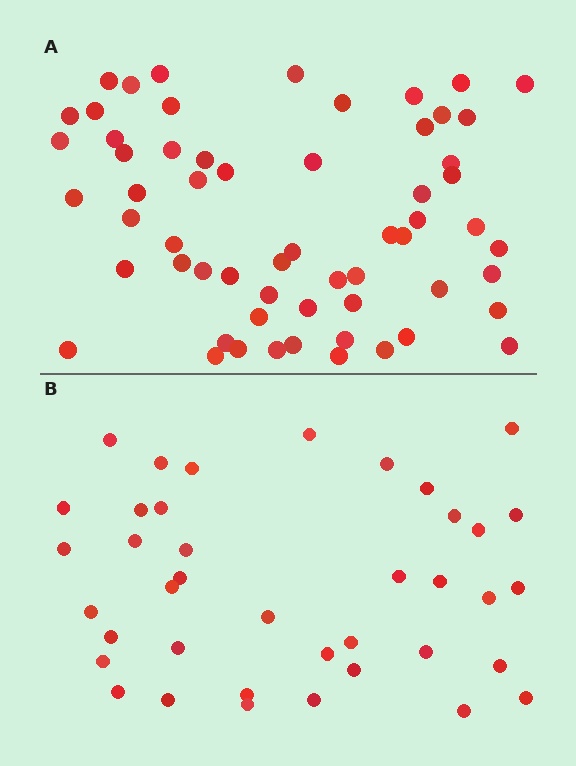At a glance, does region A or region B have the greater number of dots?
Region A (the top region) has more dots.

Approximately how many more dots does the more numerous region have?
Region A has approximately 20 more dots than region B.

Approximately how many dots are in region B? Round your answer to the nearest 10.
About 40 dots. (The exact count is 39, which rounds to 40.)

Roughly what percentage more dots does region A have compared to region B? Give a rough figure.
About 55% more.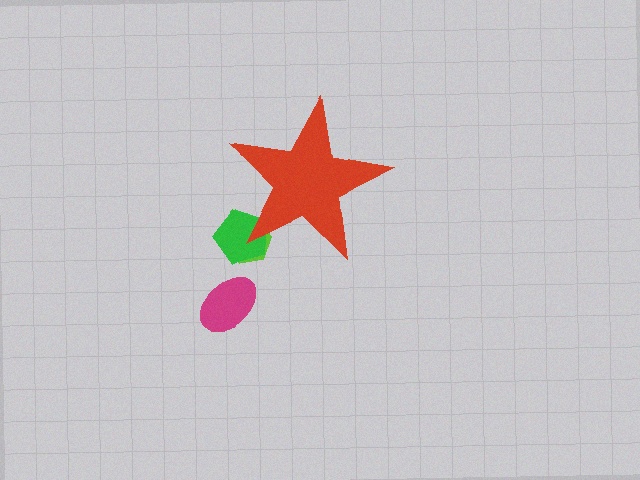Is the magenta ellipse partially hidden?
No, the magenta ellipse is fully visible.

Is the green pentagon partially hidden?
Yes, the green pentagon is partially hidden behind the red star.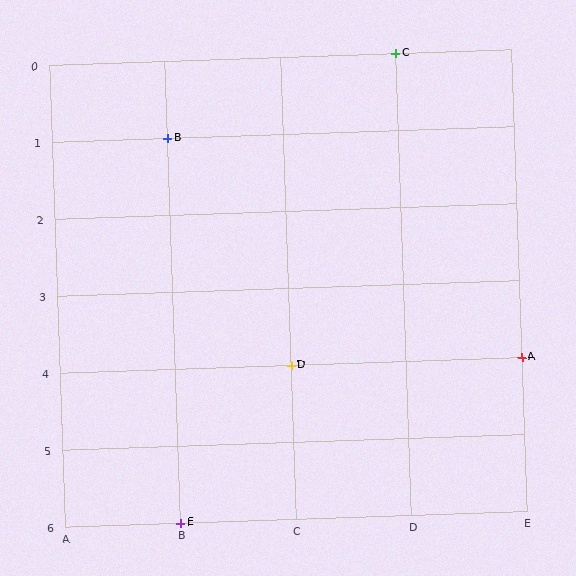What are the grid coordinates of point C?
Point C is at grid coordinates (D, 0).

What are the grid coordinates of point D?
Point D is at grid coordinates (C, 4).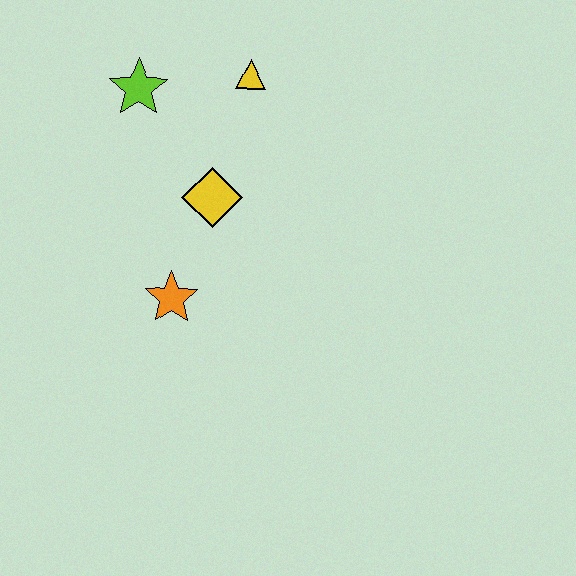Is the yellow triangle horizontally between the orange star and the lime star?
No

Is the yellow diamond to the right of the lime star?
Yes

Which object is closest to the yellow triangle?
The lime star is closest to the yellow triangle.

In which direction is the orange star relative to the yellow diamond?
The orange star is below the yellow diamond.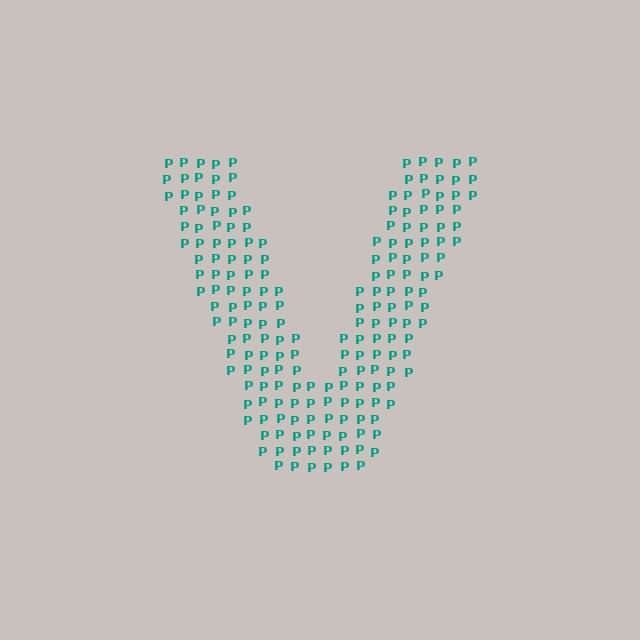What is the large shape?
The large shape is the letter V.